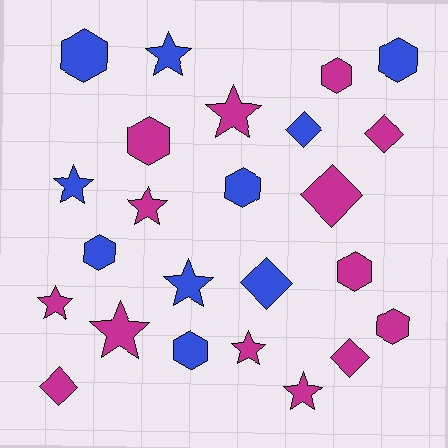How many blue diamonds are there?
There are 2 blue diamonds.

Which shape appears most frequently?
Hexagon, with 9 objects.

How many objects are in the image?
There are 24 objects.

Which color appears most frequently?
Magenta, with 14 objects.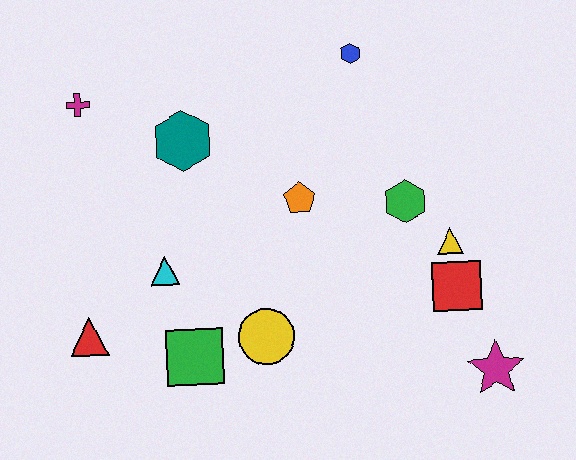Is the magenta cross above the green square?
Yes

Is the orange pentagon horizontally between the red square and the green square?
Yes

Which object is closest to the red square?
The yellow triangle is closest to the red square.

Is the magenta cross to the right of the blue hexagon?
No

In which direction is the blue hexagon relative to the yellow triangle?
The blue hexagon is above the yellow triangle.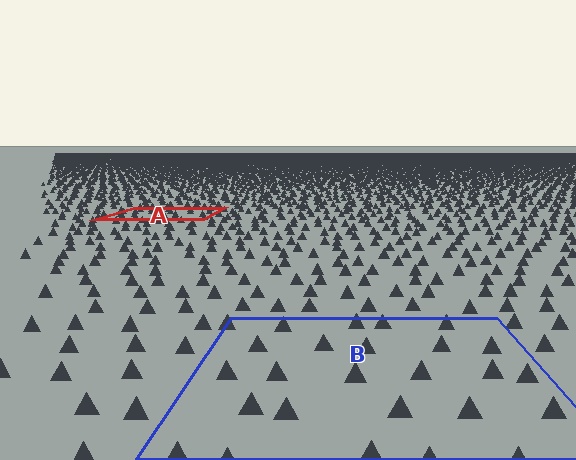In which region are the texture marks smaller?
The texture marks are smaller in region A, because it is farther away.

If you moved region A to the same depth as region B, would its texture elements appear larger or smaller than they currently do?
They would appear larger. At a closer depth, the same texture elements are projected at a bigger on-screen size.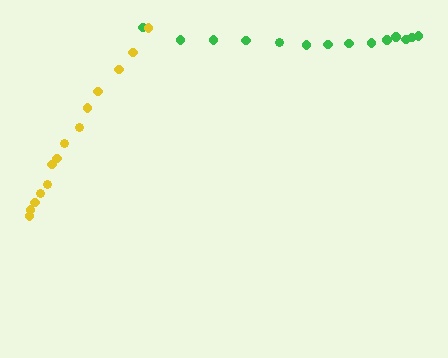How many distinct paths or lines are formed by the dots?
There are 2 distinct paths.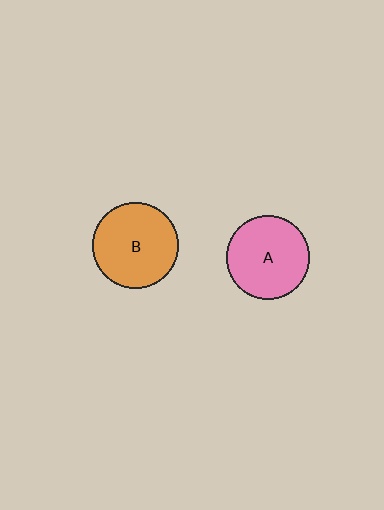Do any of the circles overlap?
No, none of the circles overlap.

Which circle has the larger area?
Circle B (orange).